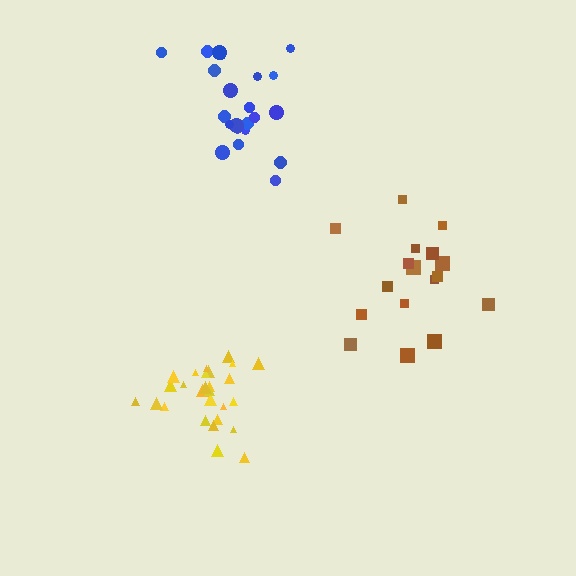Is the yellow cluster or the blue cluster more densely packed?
Yellow.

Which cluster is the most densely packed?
Yellow.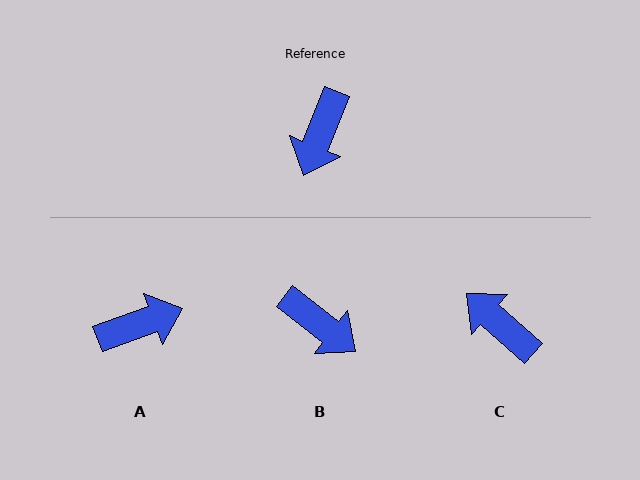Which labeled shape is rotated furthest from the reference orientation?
A, about 132 degrees away.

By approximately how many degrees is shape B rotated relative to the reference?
Approximately 74 degrees counter-clockwise.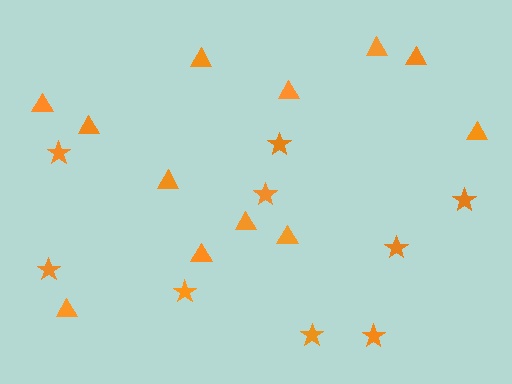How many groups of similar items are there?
There are 2 groups: one group of triangles (12) and one group of stars (9).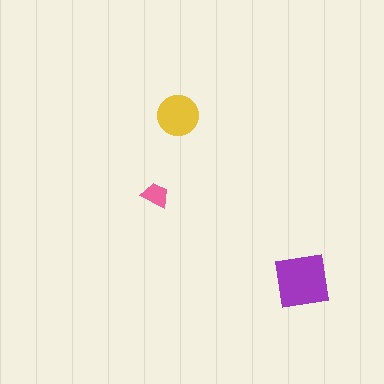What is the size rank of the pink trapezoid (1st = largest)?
3rd.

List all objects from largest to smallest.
The purple square, the yellow circle, the pink trapezoid.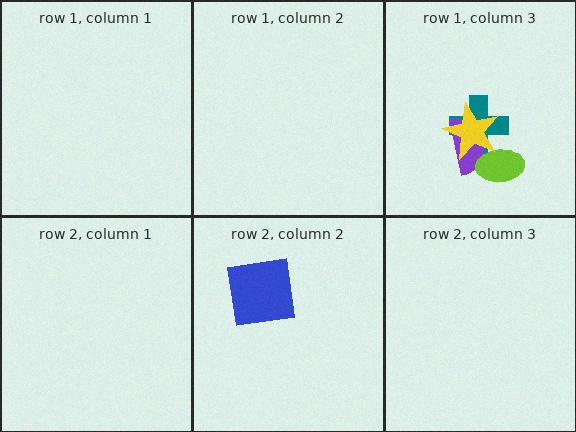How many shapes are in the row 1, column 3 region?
4.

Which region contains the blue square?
The row 2, column 2 region.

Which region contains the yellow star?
The row 1, column 3 region.